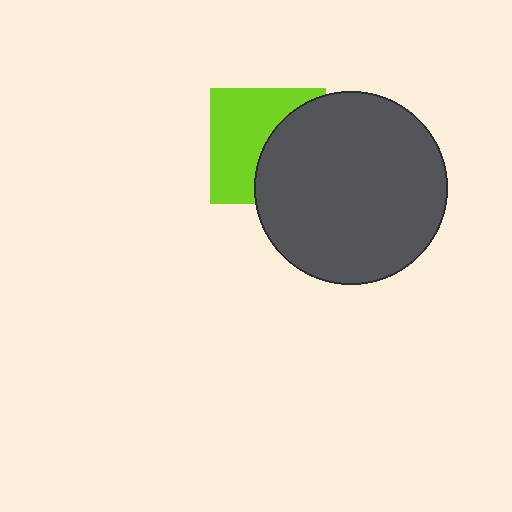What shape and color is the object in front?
The object in front is a dark gray circle.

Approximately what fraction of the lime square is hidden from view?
Roughly 45% of the lime square is hidden behind the dark gray circle.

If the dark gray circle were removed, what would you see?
You would see the complete lime square.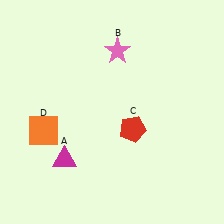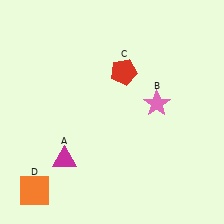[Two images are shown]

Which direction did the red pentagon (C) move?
The red pentagon (C) moved up.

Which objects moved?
The objects that moved are: the pink star (B), the red pentagon (C), the orange square (D).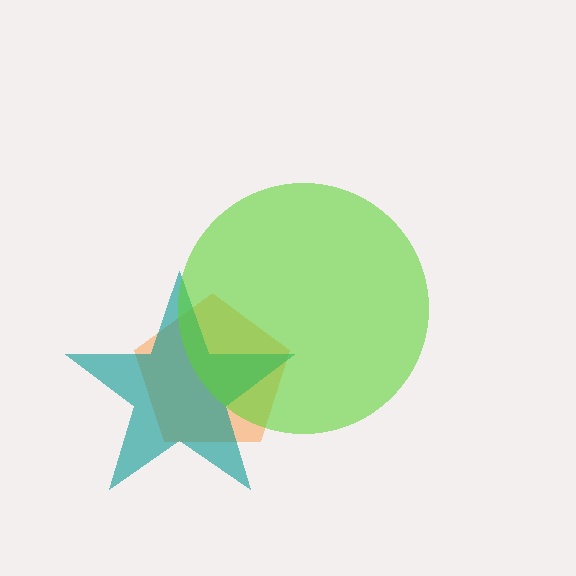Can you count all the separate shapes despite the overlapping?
Yes, there are 3 separate shapes.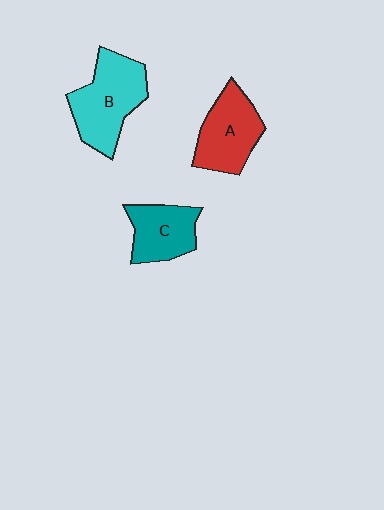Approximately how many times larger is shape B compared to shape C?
Approximately 1.5 times.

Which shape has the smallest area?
Shape C (teal).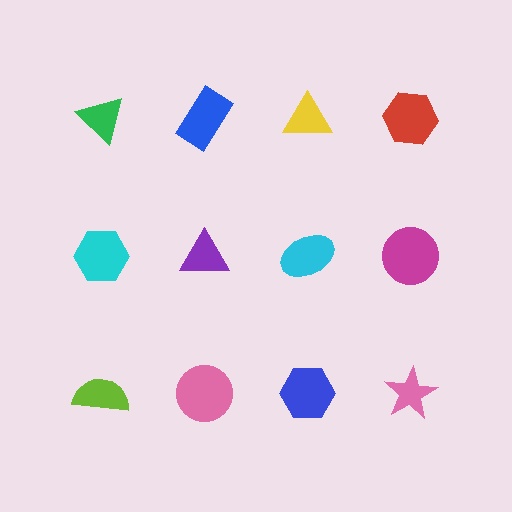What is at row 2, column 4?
A magenta circle.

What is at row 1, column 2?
A blue rectangle.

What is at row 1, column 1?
A green triangle.